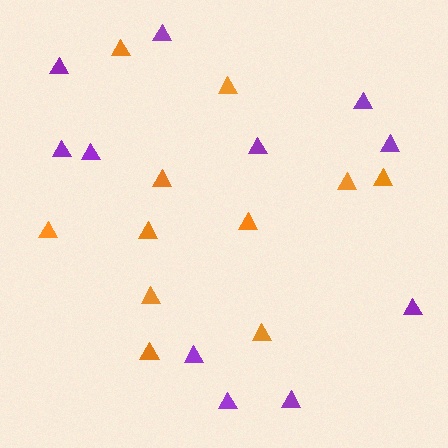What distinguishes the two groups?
There are 2 groups: one group of orange triangles (11) and one group of purple triangles (11).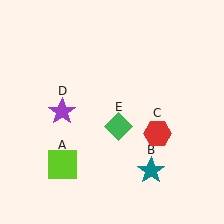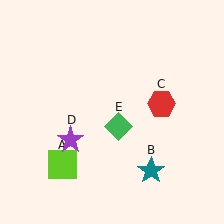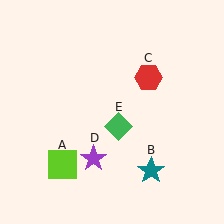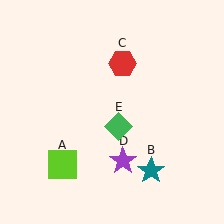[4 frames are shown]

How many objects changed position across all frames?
2 objects changed position: red hexagon (object C), purple star (object D).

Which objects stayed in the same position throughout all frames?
Lime square (object A) and teal star (object B) and green diamond (object E) remained stationary.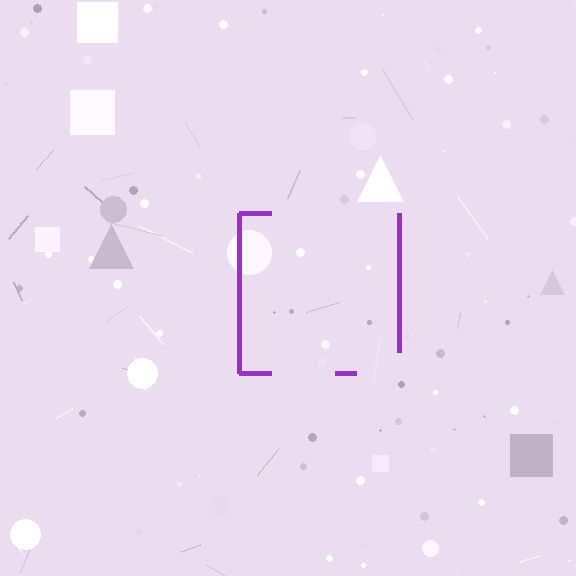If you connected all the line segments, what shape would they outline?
They would outline a square.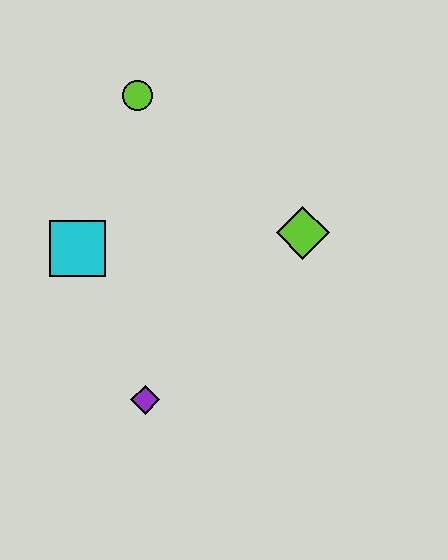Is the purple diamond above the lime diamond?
No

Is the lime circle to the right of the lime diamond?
No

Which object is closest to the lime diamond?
The lime circle is closest to the lime diamond.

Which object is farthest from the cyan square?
The lime diamond is farthest from the cyan square.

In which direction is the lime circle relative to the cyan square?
The lime circle is above the cyan square.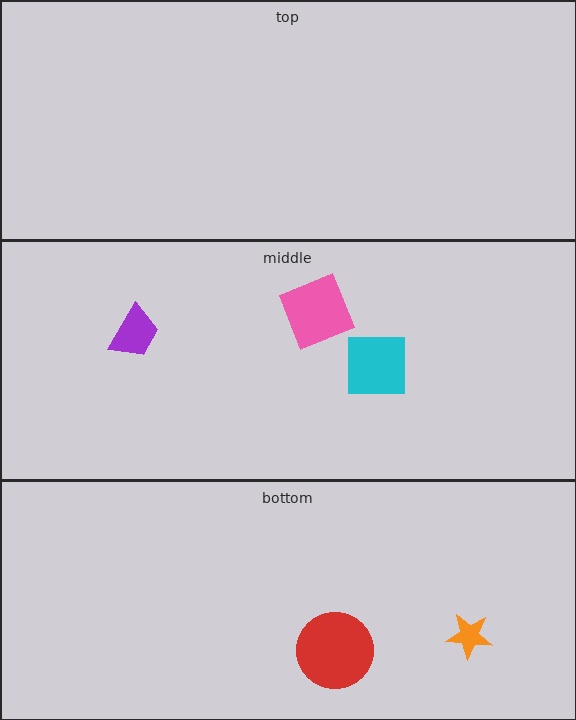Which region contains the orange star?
The bottom region.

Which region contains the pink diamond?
The middle region.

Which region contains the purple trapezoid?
The middle region.